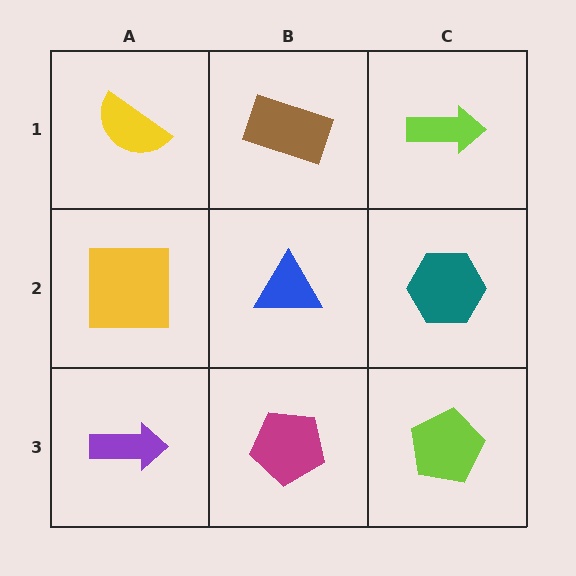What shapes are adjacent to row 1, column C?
A teal hexagon (row 2, column C), a brown rectangle (row 1, column B).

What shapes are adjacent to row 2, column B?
A brown rectangle (row 1, column B), a magenta pentagon (row 3, column B), a yellow square (row 2, column A), a teal hexagon (row 2, column C).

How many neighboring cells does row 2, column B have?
4.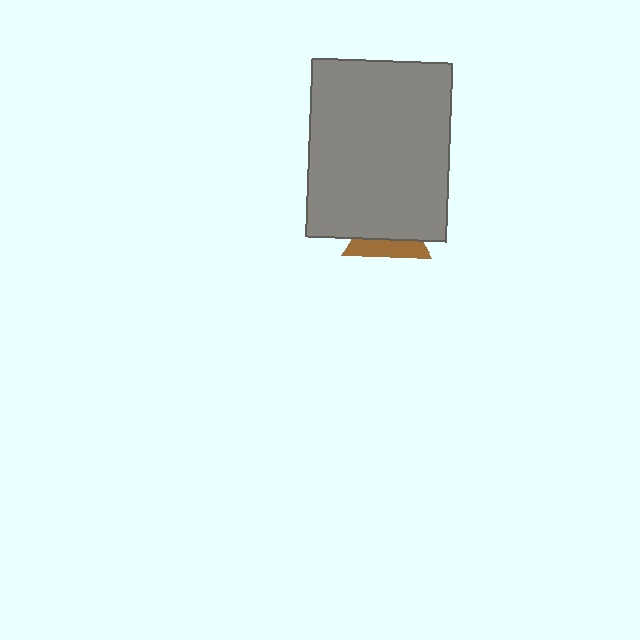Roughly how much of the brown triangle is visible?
A small part of it is visible (roughly 40%).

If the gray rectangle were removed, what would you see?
You would see the complete brown triangle.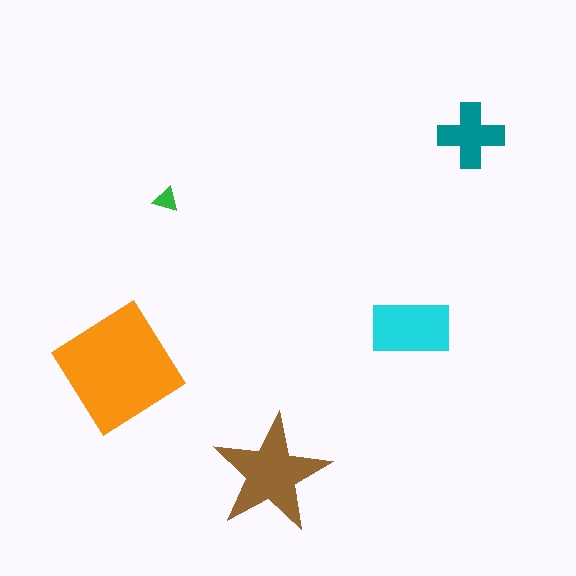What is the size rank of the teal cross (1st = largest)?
4th.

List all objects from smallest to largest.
The green triangle, the teal cross, the cyan rectangle, the brown star, the orange diamond.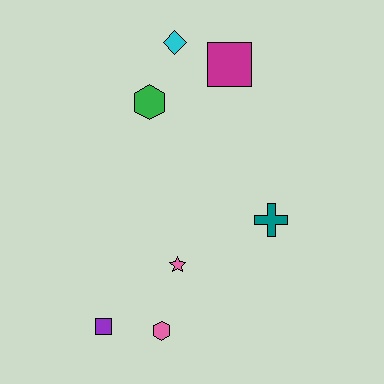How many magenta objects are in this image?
There is 1 magenta object.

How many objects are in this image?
There are 7 objects.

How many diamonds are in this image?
There is 1 diamond.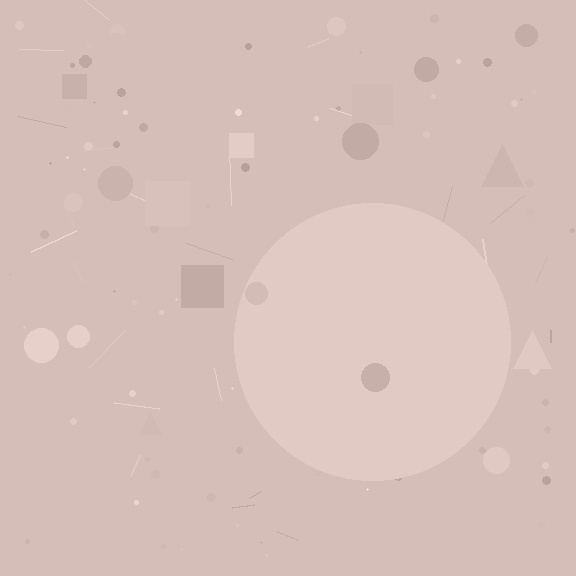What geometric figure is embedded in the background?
A circle is embedded in the background.